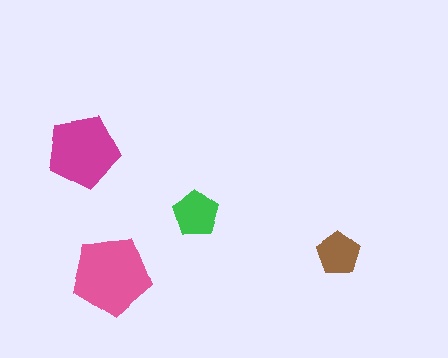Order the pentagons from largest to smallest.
the pink one, the magenta one, the green one, the brown one.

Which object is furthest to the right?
The brown pentagon is rightmost.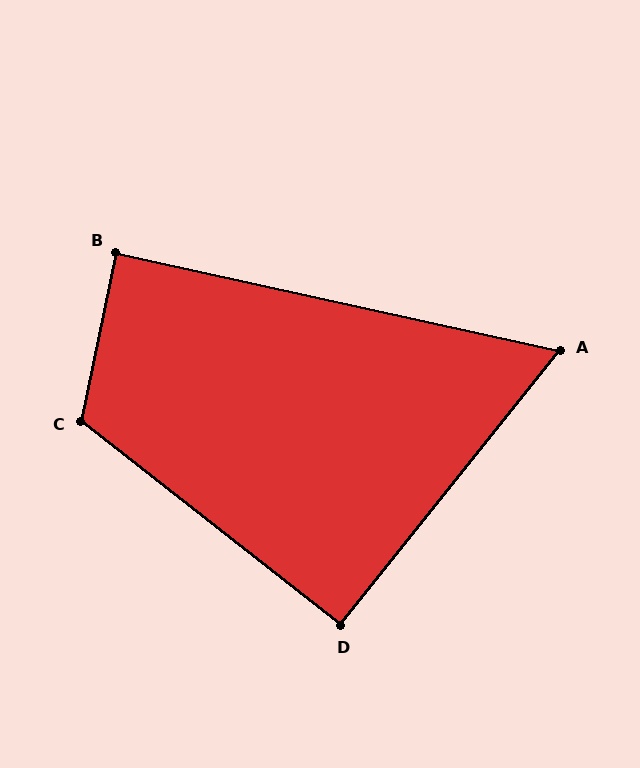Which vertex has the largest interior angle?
C, at approximately 116 degrees.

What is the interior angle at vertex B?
Approximately 89 degrees (approximately right).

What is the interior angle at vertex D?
Approximately 91 degrees (approximately right).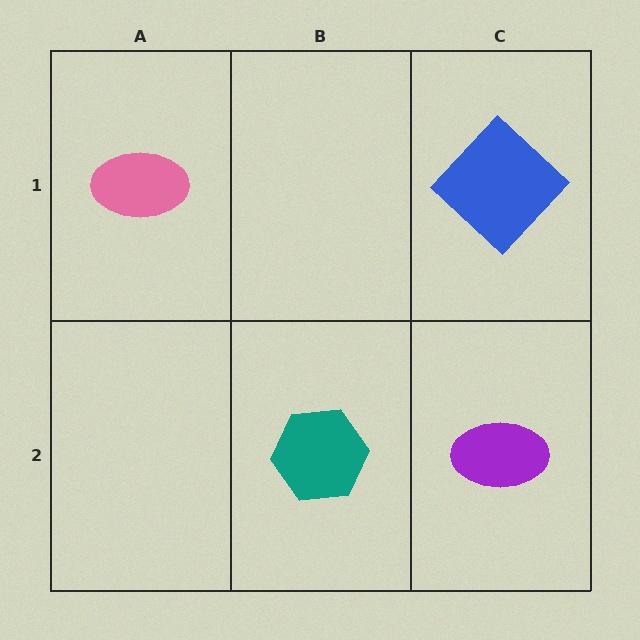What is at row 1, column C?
A blue diamond.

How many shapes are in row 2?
2 shapes.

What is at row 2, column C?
A purple ellipse.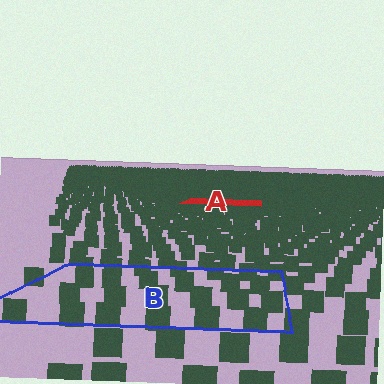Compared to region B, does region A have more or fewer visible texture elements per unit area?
Region A has more texture elements per unit area — they are packed more densely because it is farther away.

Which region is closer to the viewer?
Region B is closer. The texture elements there are larger and more spread out.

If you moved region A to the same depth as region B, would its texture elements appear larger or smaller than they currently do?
They would appear larger. At a closer depth, the same texture elements are projected at a bigger on-screen size.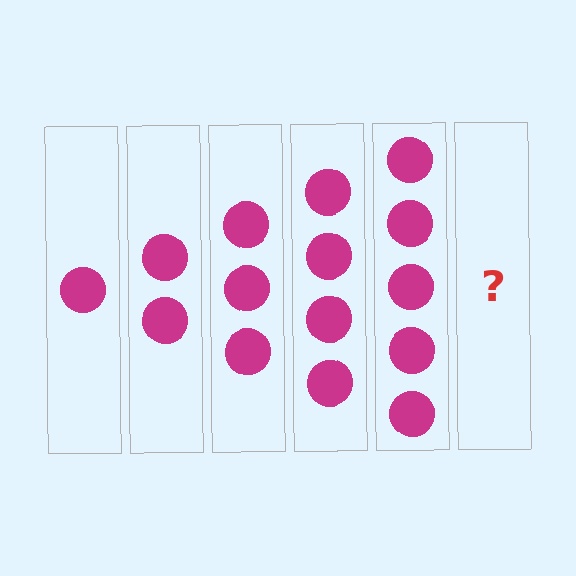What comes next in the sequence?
The next element should be 6 circles.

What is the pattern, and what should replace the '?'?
The pattern is that each step adds one more circle. The '?' should be 6 circles.